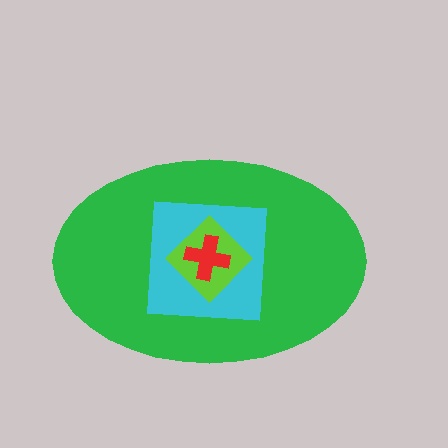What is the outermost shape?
The green ellipse.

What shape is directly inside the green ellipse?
The cyan square.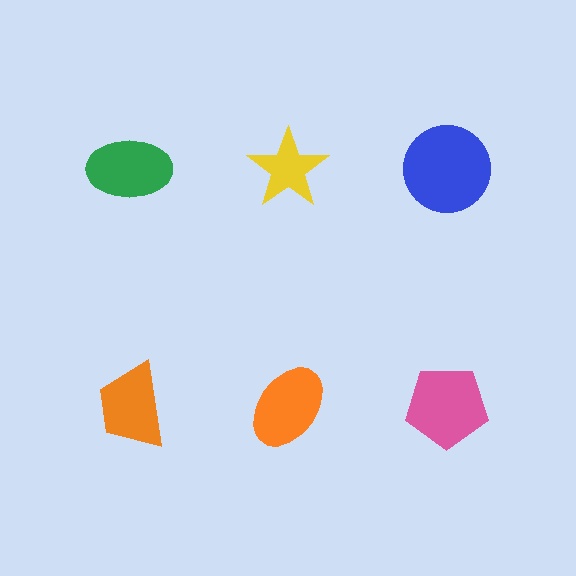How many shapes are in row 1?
3 shapes.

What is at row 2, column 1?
An orange trapezoid.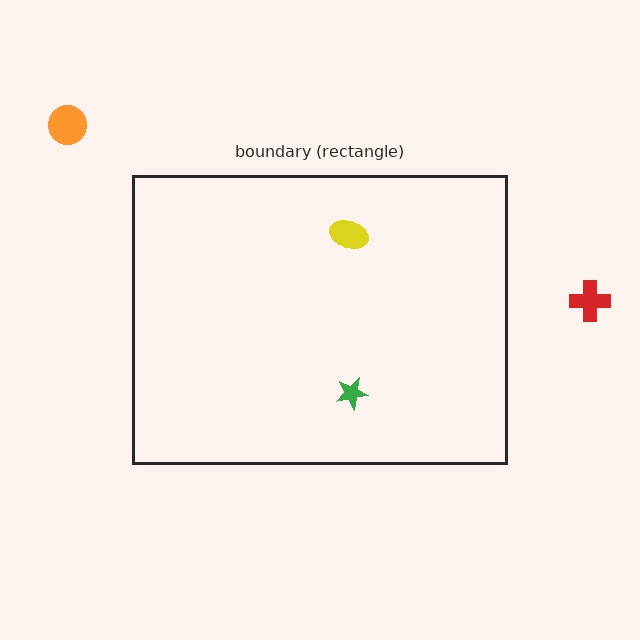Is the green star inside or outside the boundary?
Inside.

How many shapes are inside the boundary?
2 inside, 2 outside.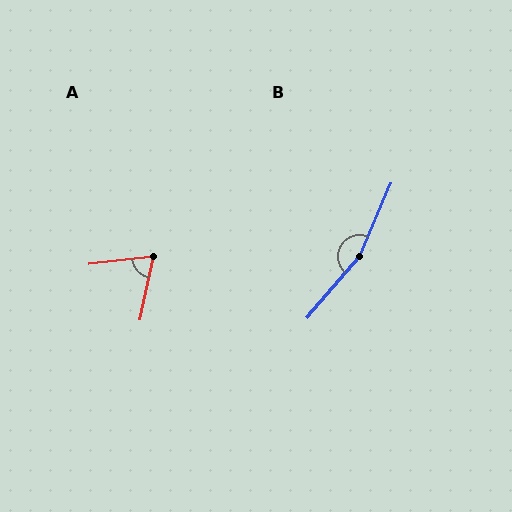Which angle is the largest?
B, at approximately 163 degrees.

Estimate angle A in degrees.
Approximately 71 degrees.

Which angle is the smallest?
A, at approximately 71 degrees.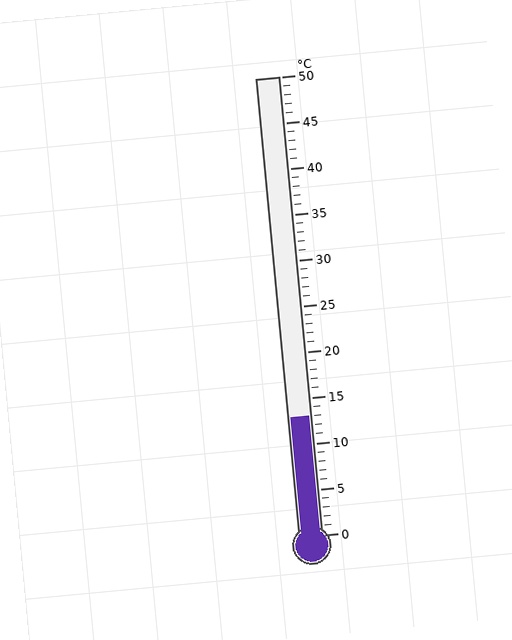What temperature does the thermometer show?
The thermometer shows approximately 13°C.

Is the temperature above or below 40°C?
The temperature is below 40°C.